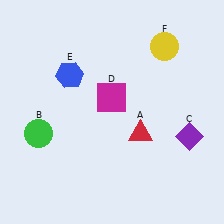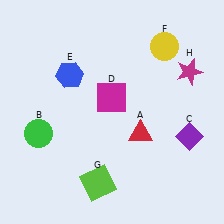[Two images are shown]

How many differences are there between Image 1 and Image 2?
There are 2 differences between the two images.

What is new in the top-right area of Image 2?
A magenta star (H) was added in the top-right area of Image 2.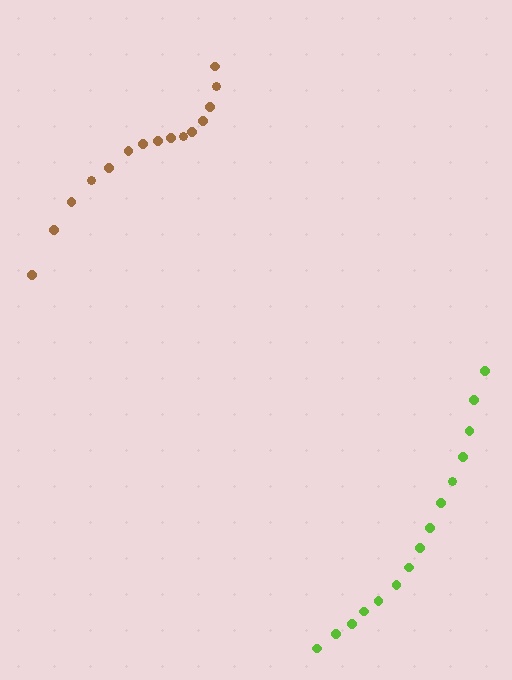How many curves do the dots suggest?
There are 2 distinct paths.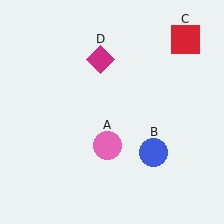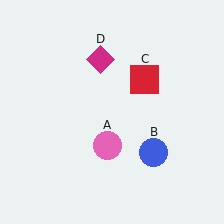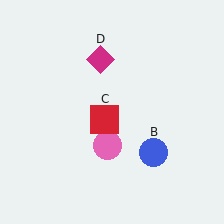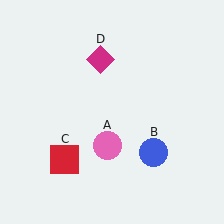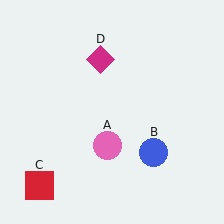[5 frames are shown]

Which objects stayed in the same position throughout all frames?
Pink circle (object A) and blue circle (object B) and magenta diamond (object D) remained stationary.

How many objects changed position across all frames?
1 object changed position: red square (object C).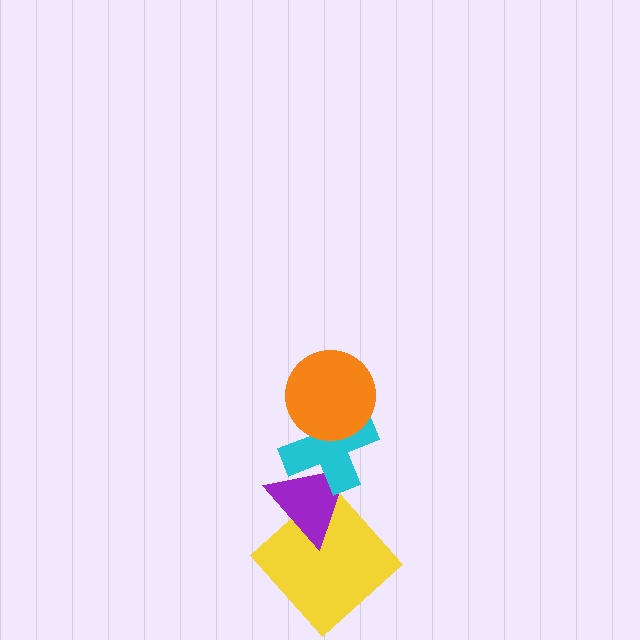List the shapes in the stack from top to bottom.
From top to bottom: the orange circle, the cyan cross, the purple triangle, the yellow diamond.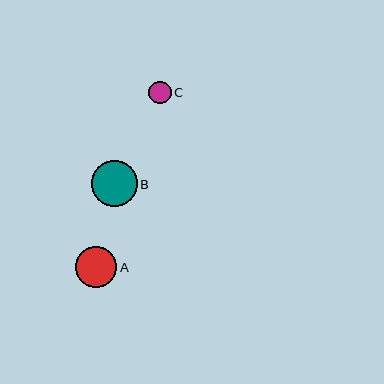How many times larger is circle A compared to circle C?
Circle A is approximately 1.8 times the size of circle C.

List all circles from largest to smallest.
From largest to smallest: B, A, C.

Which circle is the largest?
Circle B is the largest with a size of approximately 46 pixels.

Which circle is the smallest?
Circle C is the smallest with a size of approximately 22 pixels.